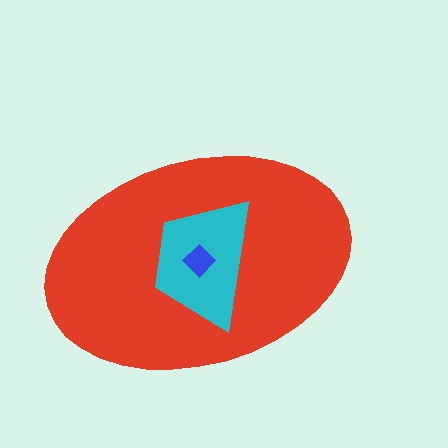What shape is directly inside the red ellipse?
The cyan trapezoid.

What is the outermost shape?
The red ellipse.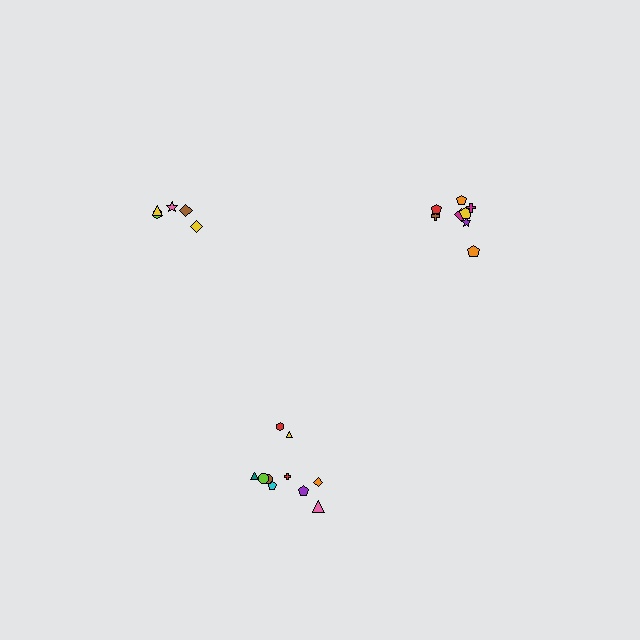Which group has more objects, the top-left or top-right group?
The top-right group.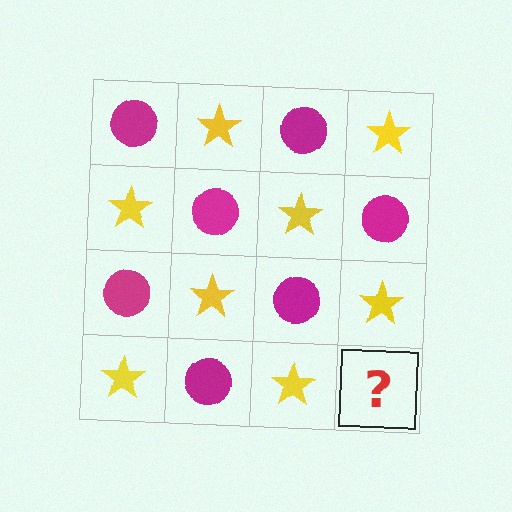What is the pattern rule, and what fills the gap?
The rule is that it alternates magenta circle and yellow star in a checkerboard pattern. The gap should be filled with a magenta circle.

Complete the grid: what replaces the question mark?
The question mark should be replaced with a magenta circle.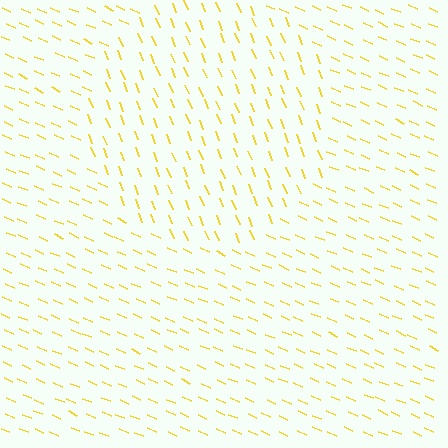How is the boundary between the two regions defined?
The boundary is defined purely by a change in line orientation (approximately 45 degrees difference). All lines are the same color and thickness.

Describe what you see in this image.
The image is filled with small yellow line segments. A circle region in the image has lines oriented differently from the surrounding lines, creating a visible texture boundary.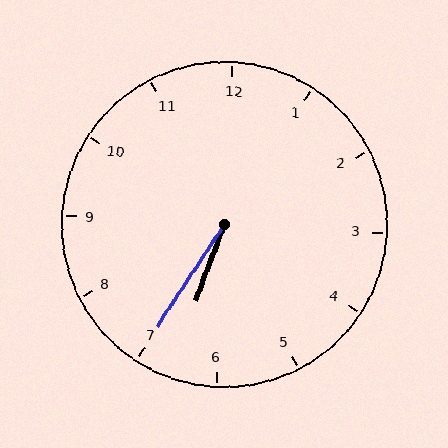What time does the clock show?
6:35.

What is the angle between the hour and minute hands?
Approximately 12 degrees.